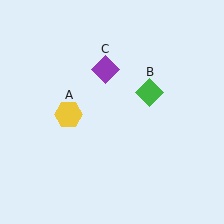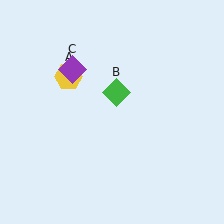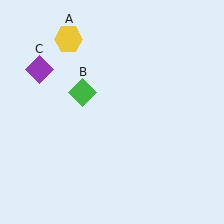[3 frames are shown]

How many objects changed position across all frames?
3 objects changed position: yellow hexagon (object A), green diamond (object B), purple diamond (object C).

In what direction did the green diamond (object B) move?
The green diamond (object B) moved left.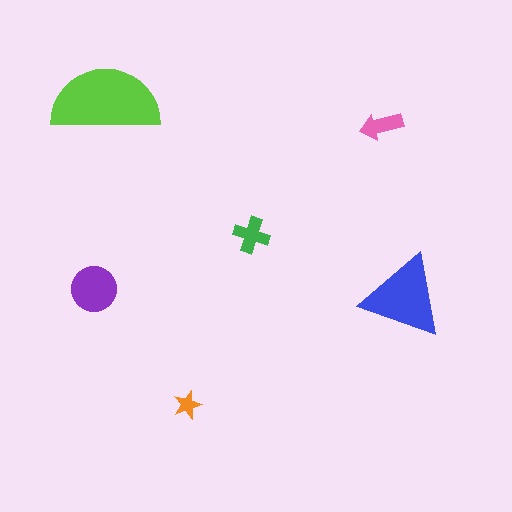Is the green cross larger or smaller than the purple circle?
Smaller.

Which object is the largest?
The lime semicircle.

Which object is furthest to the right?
The blue triangle is rightmost.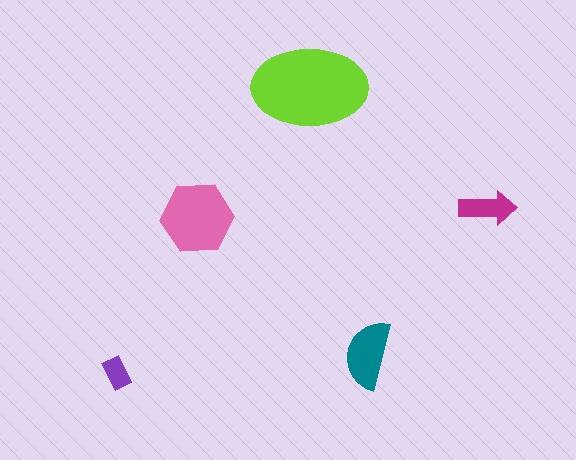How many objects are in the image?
There are 5 objects in the image.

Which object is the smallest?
The purple rectangle.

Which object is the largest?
The lime ellipse.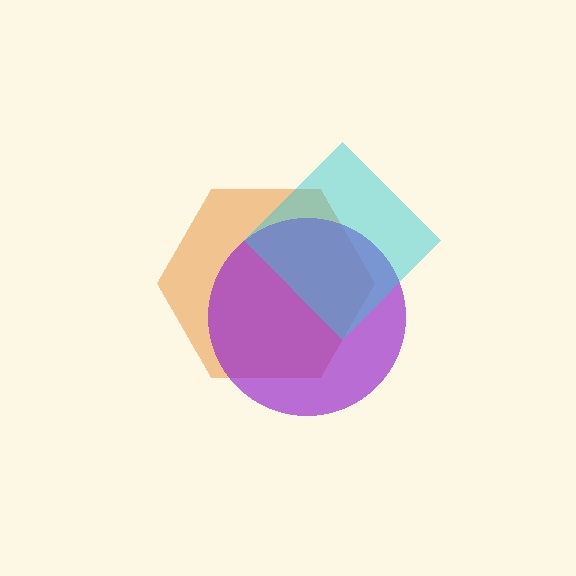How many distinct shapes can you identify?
There are 3 distinct shapes: an orange hexagon, a purple circle, a cyan diamond.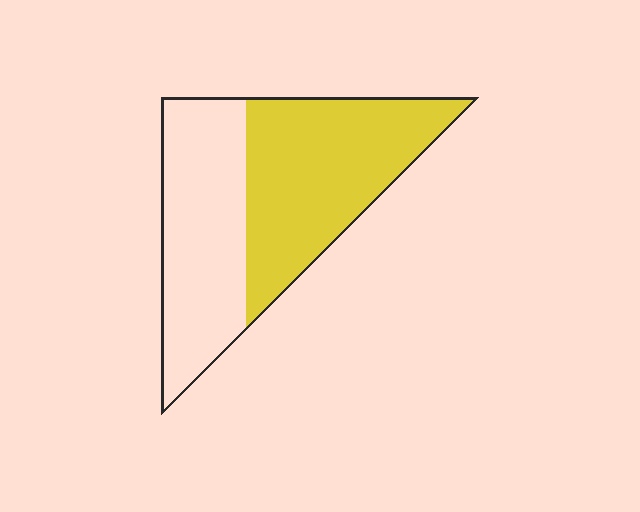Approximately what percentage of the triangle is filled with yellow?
Approximately 55%.